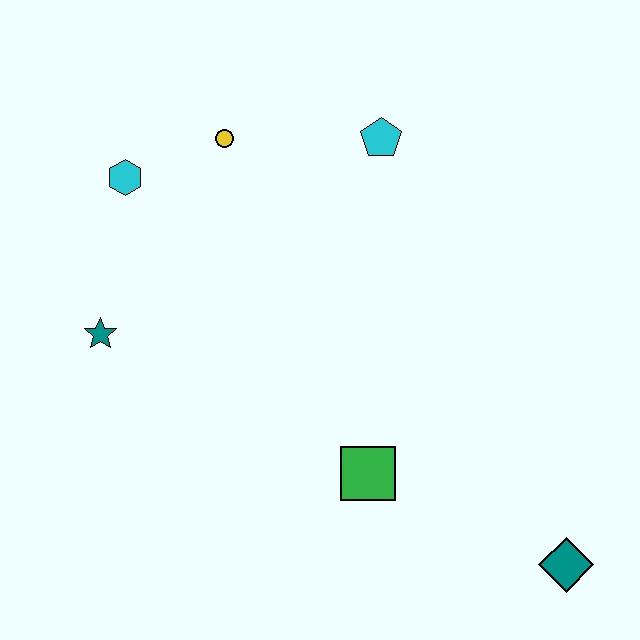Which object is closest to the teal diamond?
The green square is closest to the teal diamond.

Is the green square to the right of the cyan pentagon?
No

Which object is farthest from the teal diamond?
The cyan hexagon is farthest from the teal diamond.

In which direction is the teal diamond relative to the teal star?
The teal diamond is to the right of the teal star.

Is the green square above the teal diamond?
Yes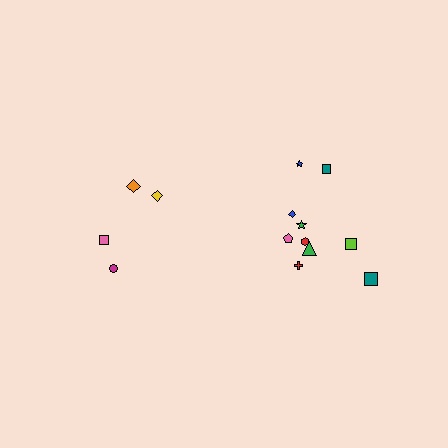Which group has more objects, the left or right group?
The right group.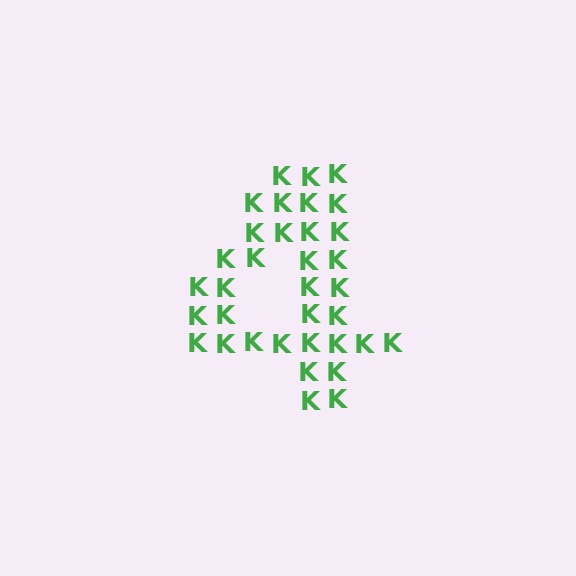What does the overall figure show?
The overall figure shows the digit 4.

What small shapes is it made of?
It is made of small letter K's.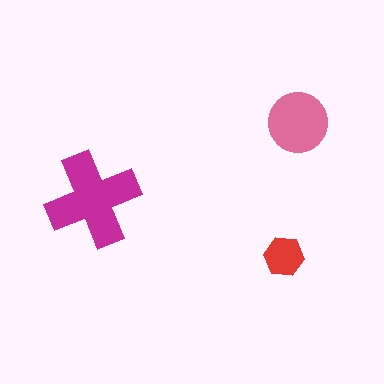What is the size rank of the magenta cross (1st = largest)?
1st.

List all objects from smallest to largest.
The red hexagon, the pink circle, the magenta cross.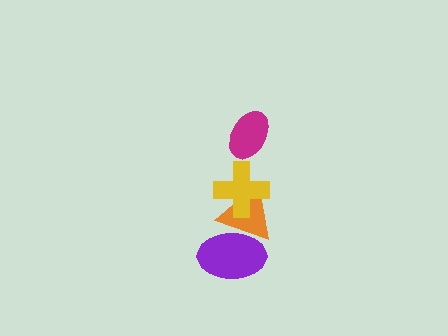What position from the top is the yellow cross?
The yellow cross is 2nd from the top.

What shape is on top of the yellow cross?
The magenta ellipse is on top of the yellow cross.